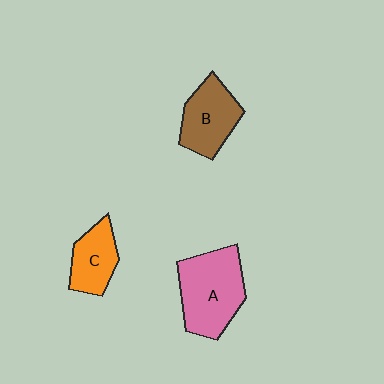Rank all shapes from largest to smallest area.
From largest to smallest: A (pink), B (brown), C (orange).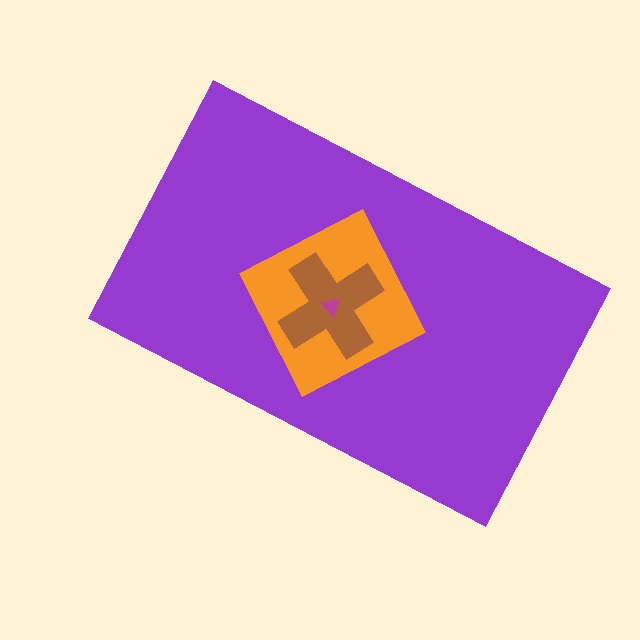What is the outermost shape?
The purple rectangle.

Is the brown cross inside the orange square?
Yes.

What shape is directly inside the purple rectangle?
The orange square.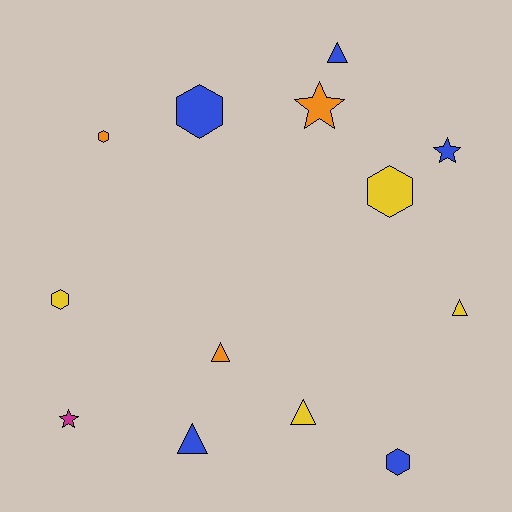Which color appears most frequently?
Blue, with 5 objects.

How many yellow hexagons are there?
There are 2 yellow hexagons.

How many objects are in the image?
There are 13 objects.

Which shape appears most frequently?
Triangle, with 5 objects.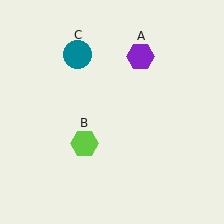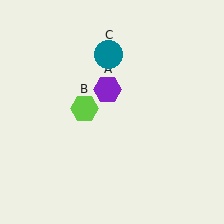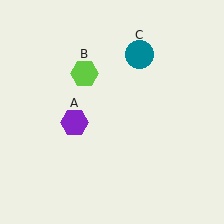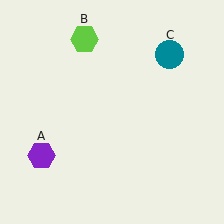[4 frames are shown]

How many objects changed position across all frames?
3 objects changed position: purple hexagon (object A), lime hexagon (object B), teal circle (object C).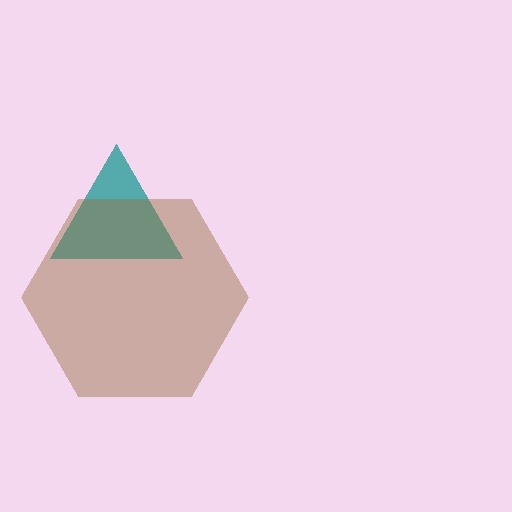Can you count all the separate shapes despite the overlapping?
Yes, there are 2 separate shapes.